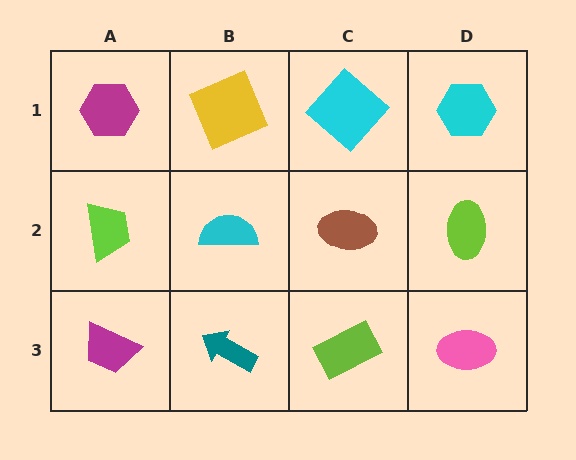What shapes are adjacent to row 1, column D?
A lime ellipse (row 2, column D), a cyan diamond (row 1, column C).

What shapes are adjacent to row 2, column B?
A yellow square (row 1, column B), a teal arrow (row 3, column B), a lime trapezoid (row 2, column A), a brown ellipse (row 2, column C).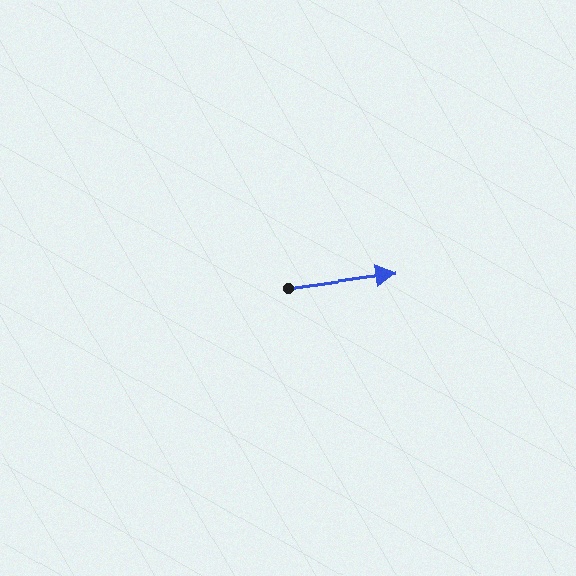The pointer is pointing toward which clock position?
Roughly 3 o'clock.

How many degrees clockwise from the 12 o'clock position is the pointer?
Approximately 82 degrees.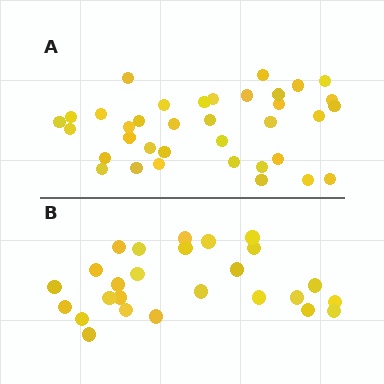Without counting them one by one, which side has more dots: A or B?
Region A (the top region) has more dots.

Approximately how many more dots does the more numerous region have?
Region A has roughly 10 or so more dots than region B.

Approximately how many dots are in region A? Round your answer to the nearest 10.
About 40 dots. (The exact count is 36, which rounds to 40.)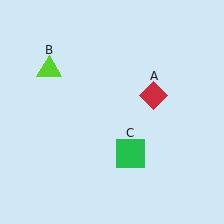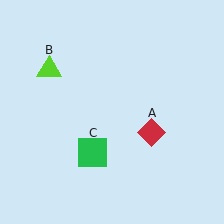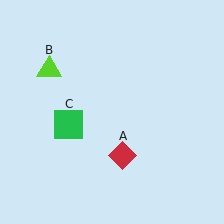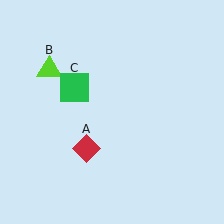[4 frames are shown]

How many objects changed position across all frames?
2 objects changed position: red diamond (object A), green square (object C).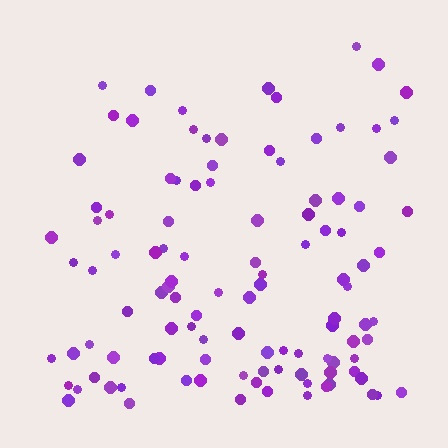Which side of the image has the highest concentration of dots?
The bottom.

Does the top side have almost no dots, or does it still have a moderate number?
Still a moderate number, just noticeably fewer than the bottom.